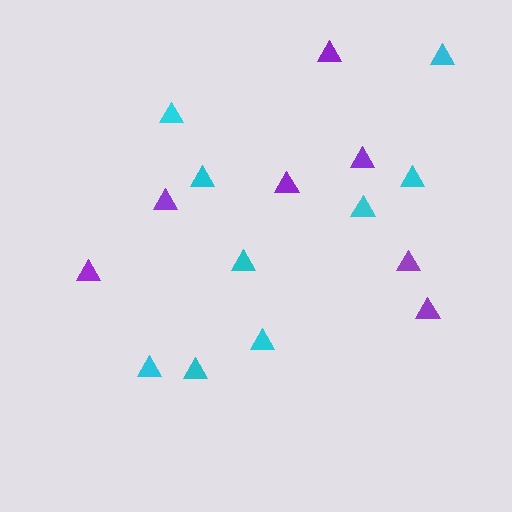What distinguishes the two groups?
There are 2 groups: one group of cyan triangles (9) and one group of purple triangles (7).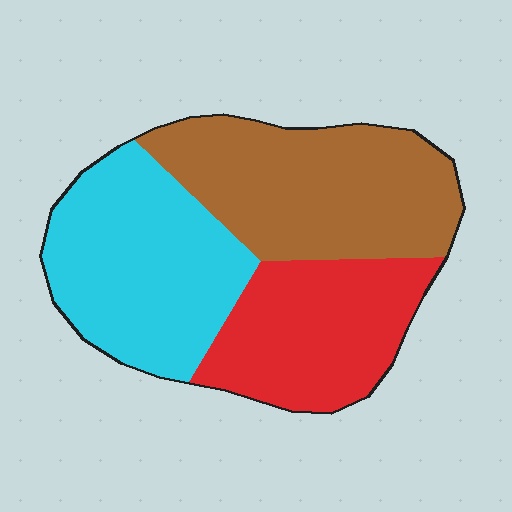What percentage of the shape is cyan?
Cyan takes up about one third (1/3) of the shape.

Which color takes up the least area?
Red, at roughly 30%.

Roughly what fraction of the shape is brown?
Brown takes up about three eighths (3/8) of the shape.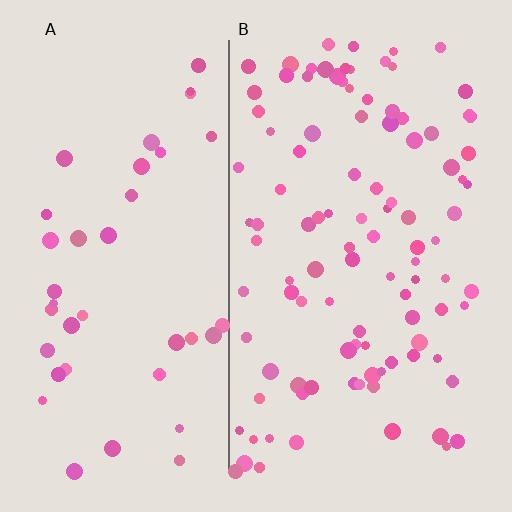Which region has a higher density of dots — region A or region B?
B (the right).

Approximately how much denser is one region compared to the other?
Approximately 2.6× — region B over region A.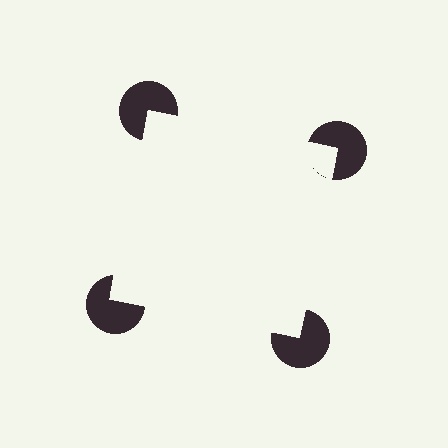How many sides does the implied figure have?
4 sides.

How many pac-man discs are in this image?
There are 4 — one at each vertex of the illusory square.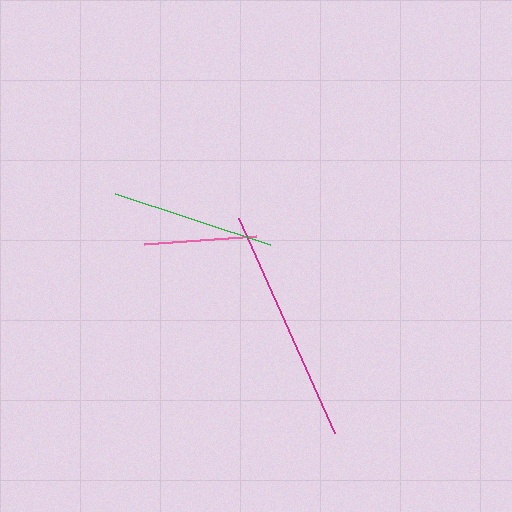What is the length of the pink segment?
The pink segment is approximately 112 pixels long.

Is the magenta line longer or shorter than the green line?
The magenta line is longer than the green line.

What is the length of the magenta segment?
The magenta segment is approximately 235 pixels long.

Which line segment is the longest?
The magenta line is the longest at approximately 235 pixels.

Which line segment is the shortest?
The pink line is the shortest at approximately 112 pixels.